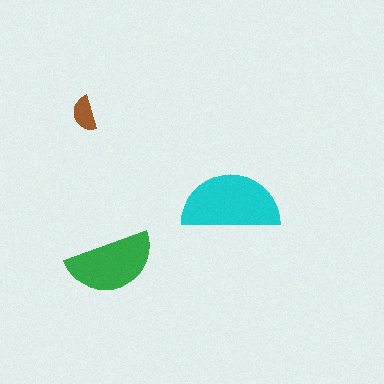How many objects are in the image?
There are 3 objects in the image.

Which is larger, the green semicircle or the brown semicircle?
The green one.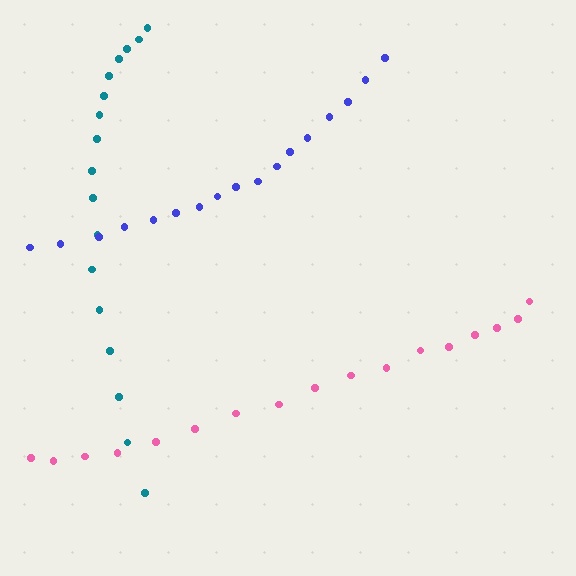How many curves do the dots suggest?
There are 3 distinct paths.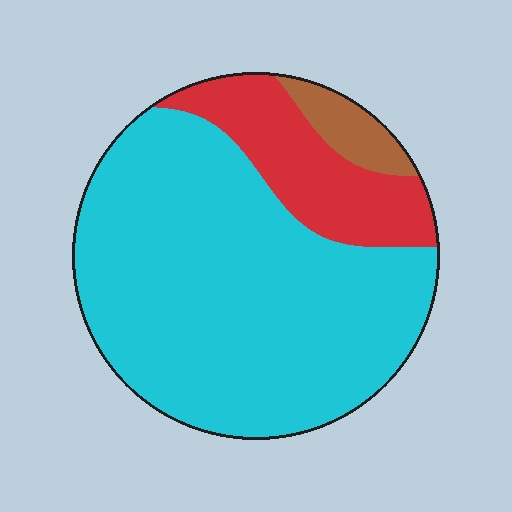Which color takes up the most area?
Cyan, at roughly 75%.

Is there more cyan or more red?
Cyan.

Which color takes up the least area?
Brown, at roughly 5%.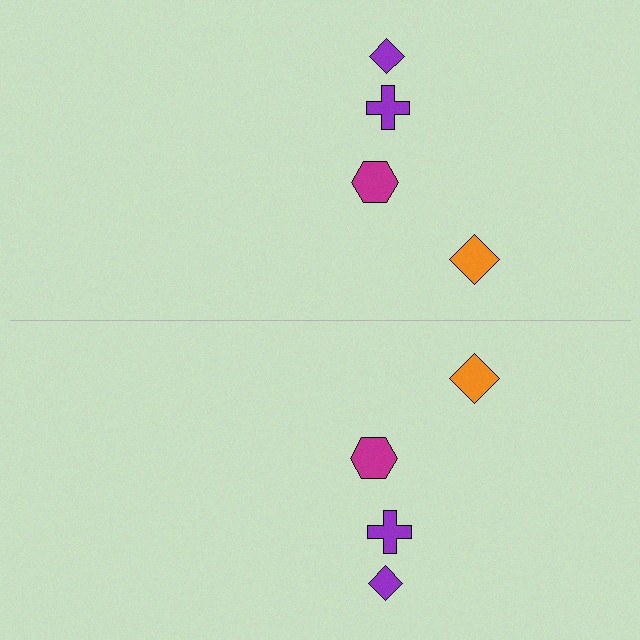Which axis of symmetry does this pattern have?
The pattern has a horizontal axis of symmetry running through the center of the image.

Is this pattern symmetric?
Yes, this pattern has bilateral (reflection) symmetry.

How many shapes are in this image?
There are 8 shapes in this image.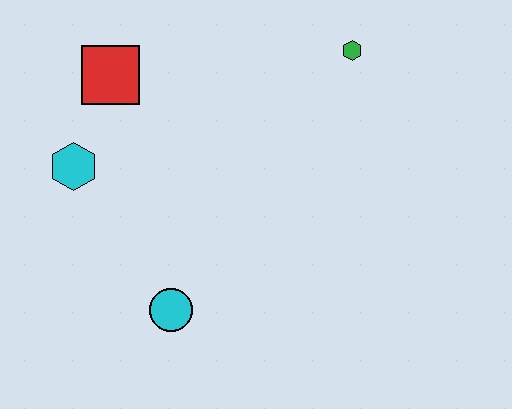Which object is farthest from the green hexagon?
The cyan circle is farthest from the green hexagon.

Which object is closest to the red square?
The cyan hexagon is closest to the red square.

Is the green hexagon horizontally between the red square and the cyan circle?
No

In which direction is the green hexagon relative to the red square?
The green hexagon is to the right of the red square.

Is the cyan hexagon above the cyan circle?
Yes